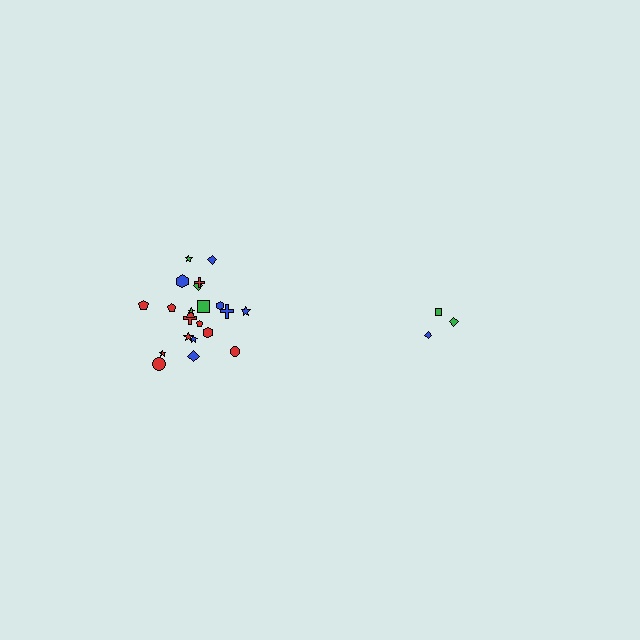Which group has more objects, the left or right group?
The left group.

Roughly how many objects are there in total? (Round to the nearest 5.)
Roughly 25 objects in total.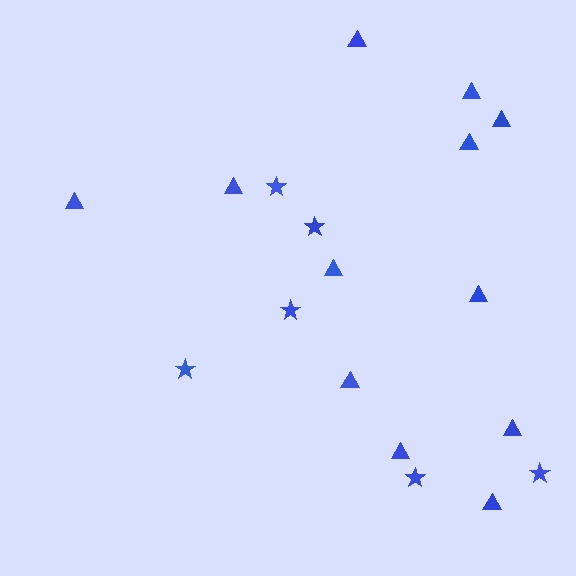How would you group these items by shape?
There are 2 groups: one group of stars (6) and one group of triangles (12).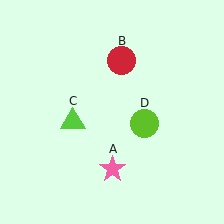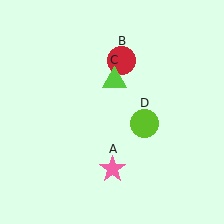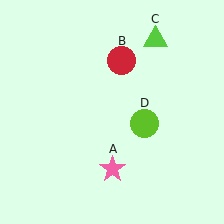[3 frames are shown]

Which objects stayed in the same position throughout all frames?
Pink star (object A) and red circle (object B) and lime circle (object D) remained stationary.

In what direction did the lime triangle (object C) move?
The lime triangle (object C) moved up and to the right.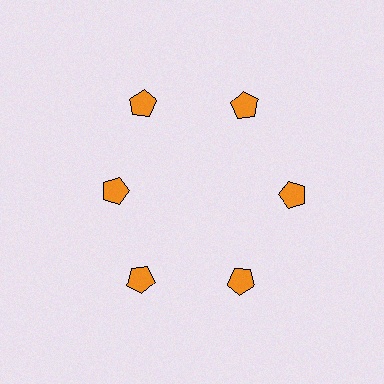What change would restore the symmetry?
The symmetry would be restored by moving it outward, back onto the ring so that all 6 pentagons sit at equal angles and equal distance from the center.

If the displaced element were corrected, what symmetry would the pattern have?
It would have 6-fold rotational symmetry — the pattern would map onto itself every 60 degrees.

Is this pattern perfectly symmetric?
No. The 6 orange pentagons are arranged in a ring, but one element near the 9 o'clock position is pulled inward toward the center, breaking the 6-fold rotational symmetry.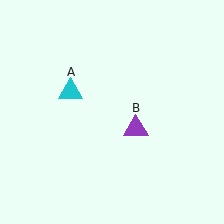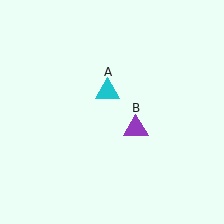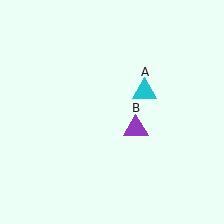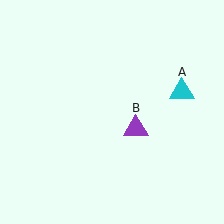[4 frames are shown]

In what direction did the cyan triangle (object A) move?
The cyan triangle (object A) moved right.